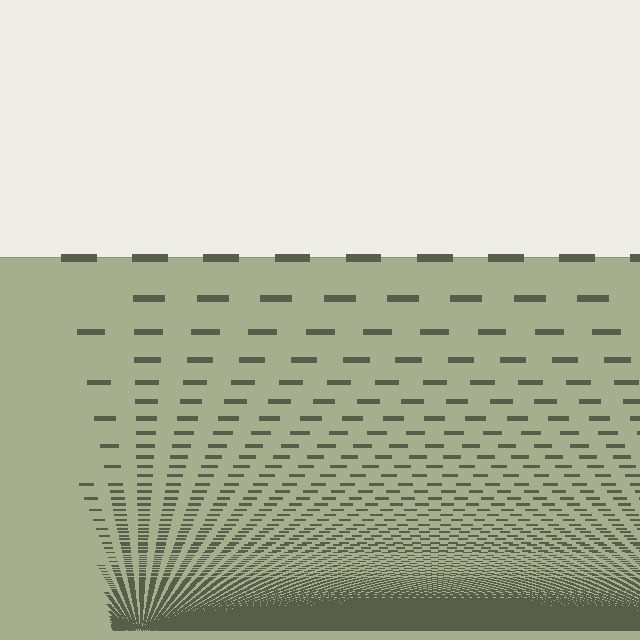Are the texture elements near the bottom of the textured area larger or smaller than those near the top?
Smaller. The gradient is inverted — elements near the bottom are smaller and denser.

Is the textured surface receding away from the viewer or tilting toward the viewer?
The surface appears to tilt toward the viewer. Texture elements get larger and sparser toward the top.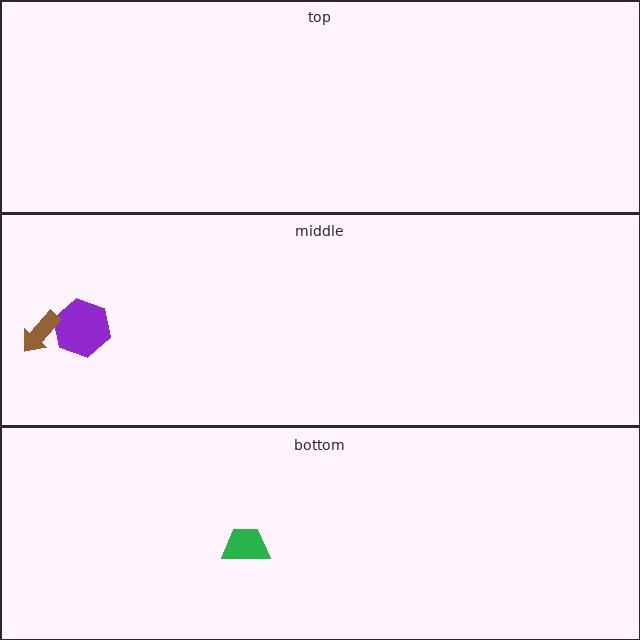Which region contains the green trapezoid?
The bottom region.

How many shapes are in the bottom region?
1.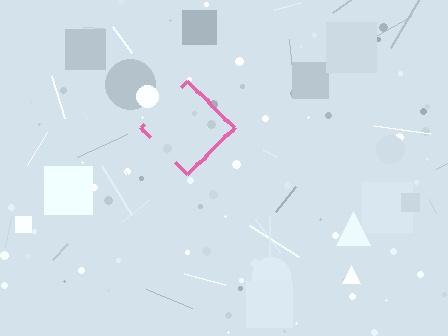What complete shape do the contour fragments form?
The contour fragments form a diamond.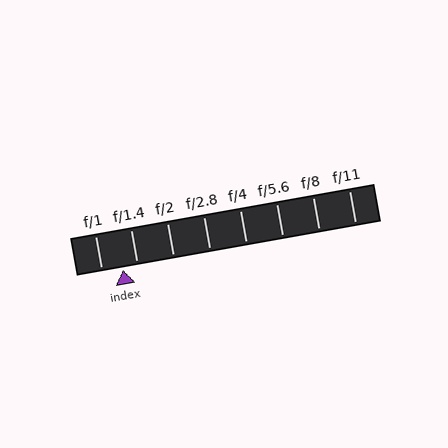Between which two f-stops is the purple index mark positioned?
The index mark is between f/1 and f/1.4.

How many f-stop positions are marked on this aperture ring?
There are 8 f-stop positions marked.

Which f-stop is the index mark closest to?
The index mark is closest to f/1.4.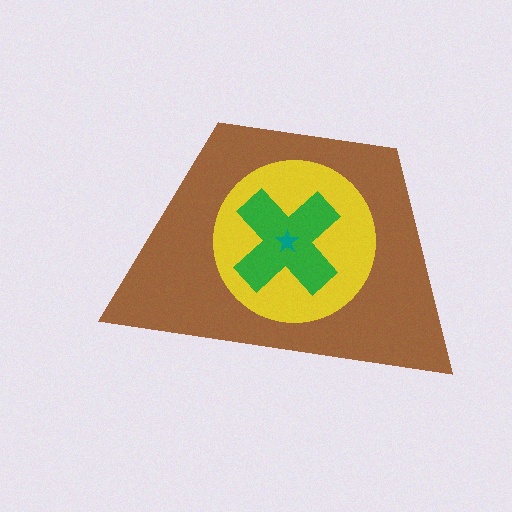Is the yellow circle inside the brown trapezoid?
Yes.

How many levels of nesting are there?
4.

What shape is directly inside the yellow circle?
The green cross.